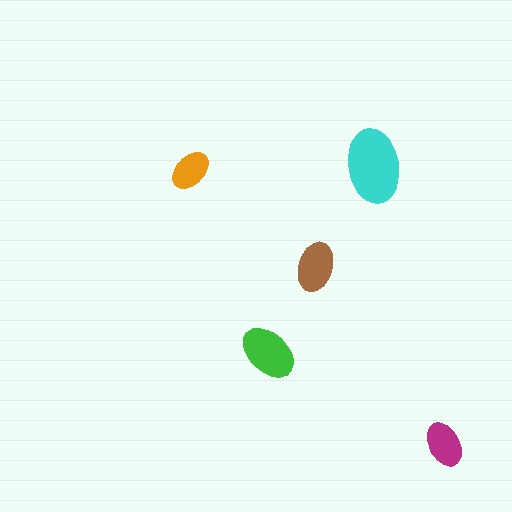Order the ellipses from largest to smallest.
the cyan one, the green one, the brown one, the magenta one, the orange one.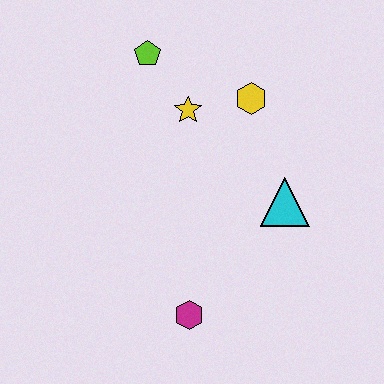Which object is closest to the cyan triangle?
The yellow hexagon is closest to the cyan triangle.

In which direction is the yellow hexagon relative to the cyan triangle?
The yellow hexagon is above the cyan triangle.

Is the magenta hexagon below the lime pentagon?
Yes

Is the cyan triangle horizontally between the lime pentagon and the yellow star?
No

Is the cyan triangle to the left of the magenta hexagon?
No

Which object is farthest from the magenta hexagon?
The lime pentagon is farthest from the magenta hexagon.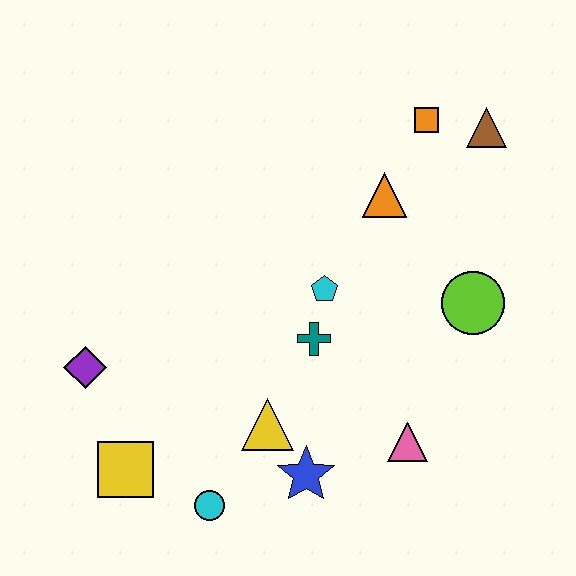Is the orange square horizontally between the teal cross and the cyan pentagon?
No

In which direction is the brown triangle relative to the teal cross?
The brown triangle is above the teal cross.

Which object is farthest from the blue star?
The brown triangle is farthest from the blue star.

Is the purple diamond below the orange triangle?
Yes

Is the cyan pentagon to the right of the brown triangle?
No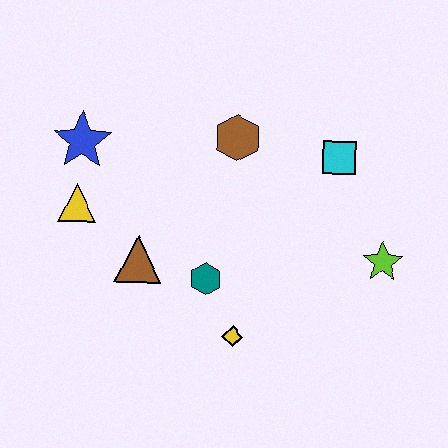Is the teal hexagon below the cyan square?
Yes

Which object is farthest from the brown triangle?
The lime star is farthest from the brown triangle.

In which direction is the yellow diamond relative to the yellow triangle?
The yellow diamond is to the right of the yellow triangle.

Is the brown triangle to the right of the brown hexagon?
No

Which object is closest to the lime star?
The cyan square is closest to the lime star.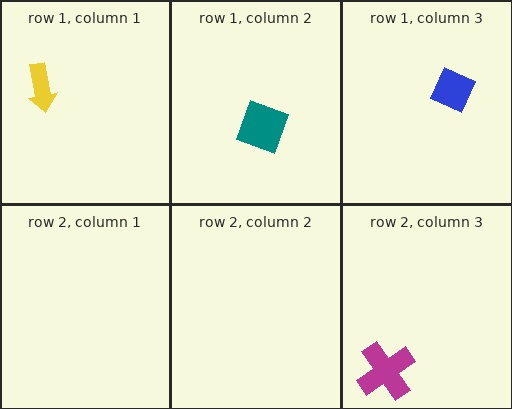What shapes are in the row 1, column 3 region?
The blue square.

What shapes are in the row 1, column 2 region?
The teal diamond.